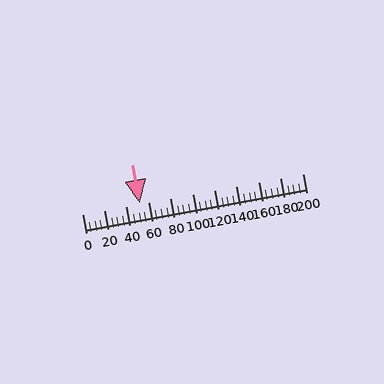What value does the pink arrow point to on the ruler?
The pink arrow points to approximately 52.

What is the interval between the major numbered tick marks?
The major tick marks are spaced 20 units apart.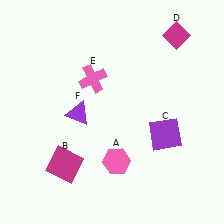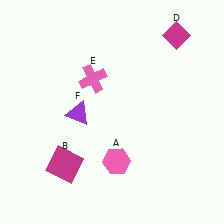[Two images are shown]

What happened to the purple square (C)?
The purple square (C) was removed in Image 2. It was in the bottom-right area of Image 1.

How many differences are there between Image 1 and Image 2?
There is 1 difference between the two images.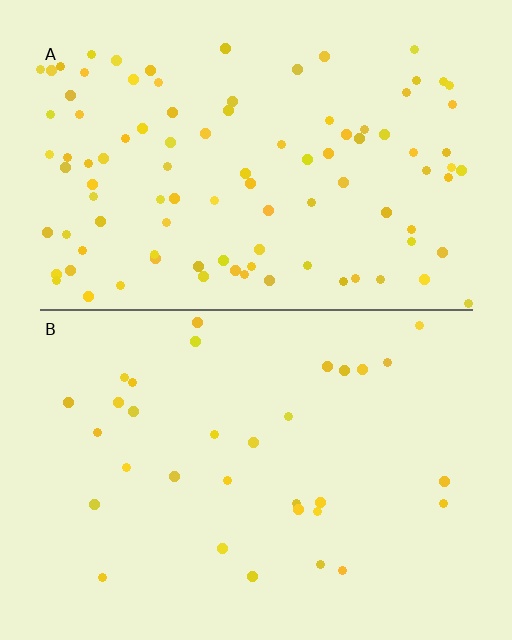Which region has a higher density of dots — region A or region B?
A (the top).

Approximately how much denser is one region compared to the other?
Approximately 3.1× — region A over region B.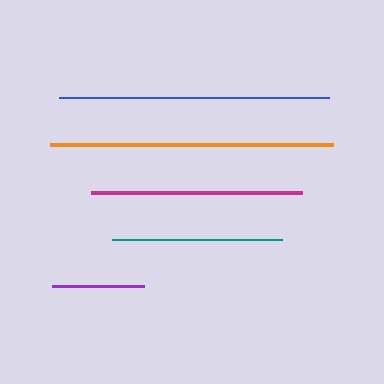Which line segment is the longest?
The orange line is the longest at approximately 283 pixels.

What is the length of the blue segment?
The blue segment is approximately 270 pixels long.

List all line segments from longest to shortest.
From longest to shortest: orange, blue, magenta, teal, purple.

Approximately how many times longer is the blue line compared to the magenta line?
The blue line is approximately 1.3 times the length of the magenta line.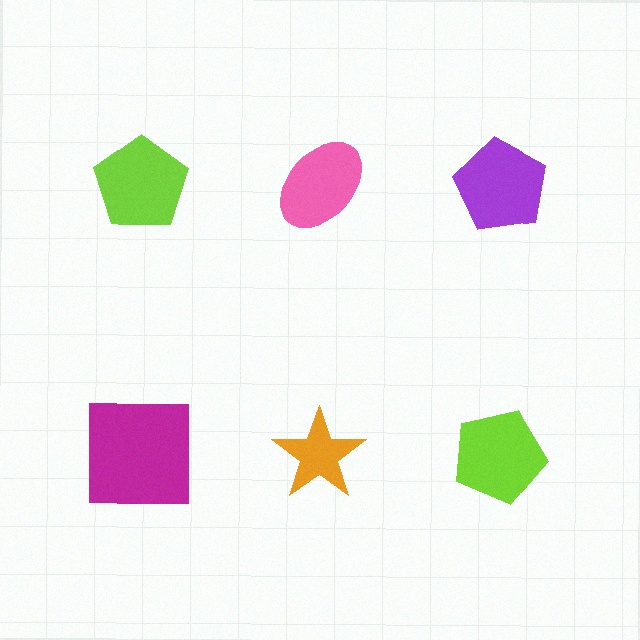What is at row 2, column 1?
A magenta square.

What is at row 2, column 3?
A lime pentagon.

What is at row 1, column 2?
A pink ellipse.